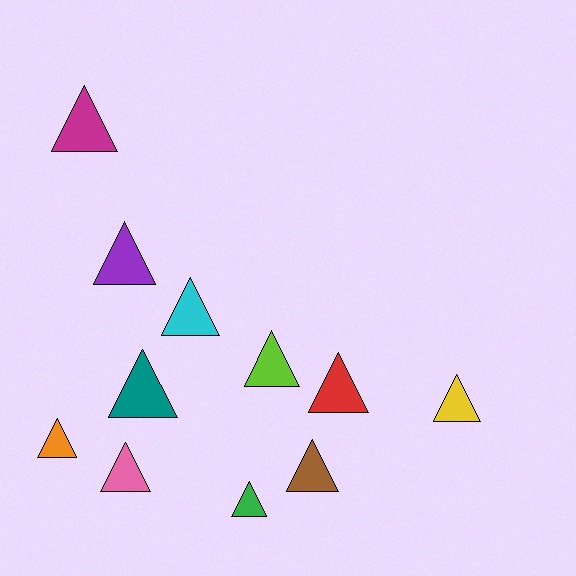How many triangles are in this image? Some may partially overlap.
There are 11 triangles.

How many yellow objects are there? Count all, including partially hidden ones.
There is 1 yellow object.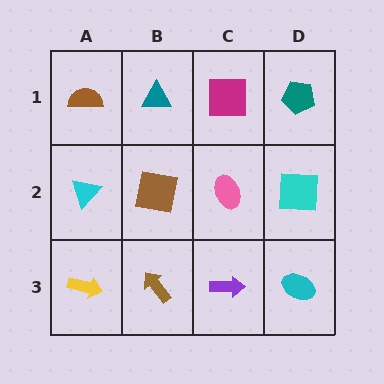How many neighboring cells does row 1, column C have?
3.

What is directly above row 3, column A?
A cyan triangle.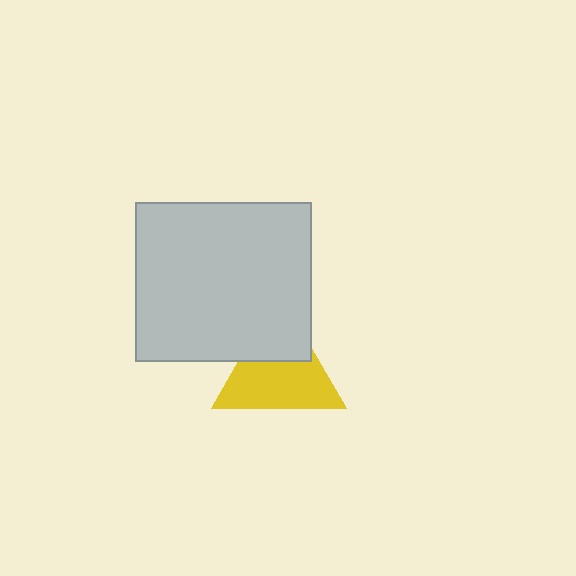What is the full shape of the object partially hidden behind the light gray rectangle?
The partially hidden object is a yellow triangle.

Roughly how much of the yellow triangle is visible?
Most of it is visible (roughly 65%).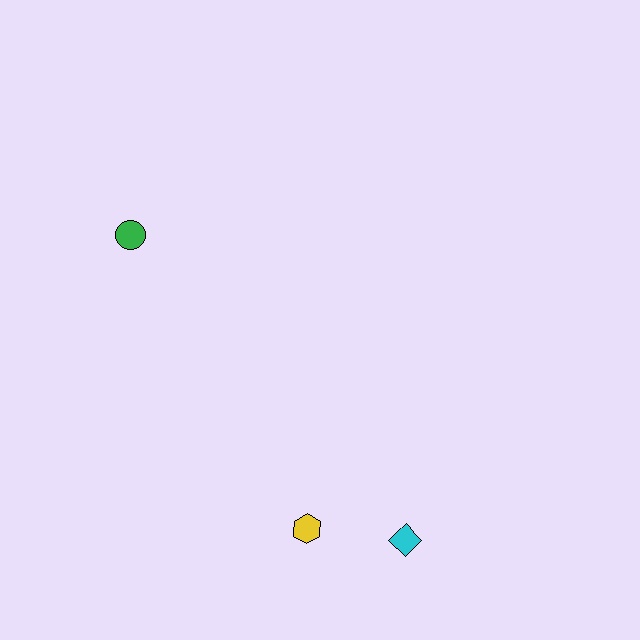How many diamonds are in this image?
There is 1 diamond.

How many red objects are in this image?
There are no red objects.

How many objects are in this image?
There are 3 objects.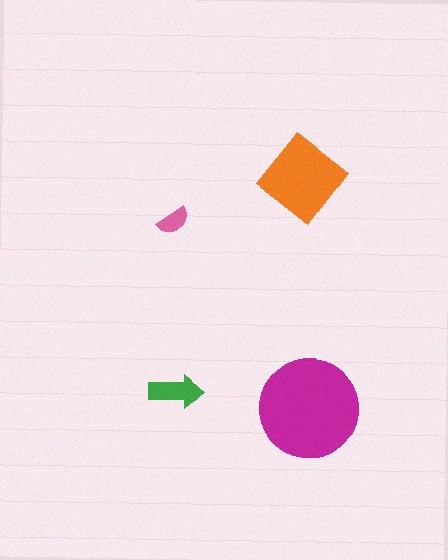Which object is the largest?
The magenta circle.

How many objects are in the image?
There are 4 objects in the image.